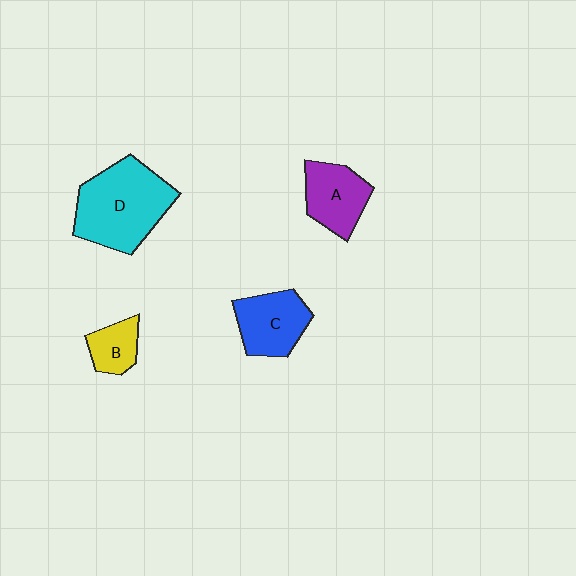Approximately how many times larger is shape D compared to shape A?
Approximately 1.8 times.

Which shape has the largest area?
Shape D (cyan).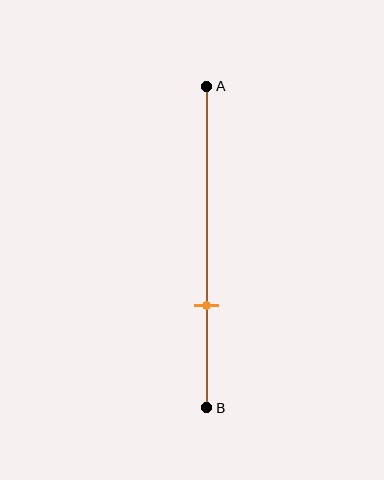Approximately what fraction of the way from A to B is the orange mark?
The orange mark is approximately 70% of the way from A to B.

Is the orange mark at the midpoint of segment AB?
No, the mark is at about 70% from A, not at the 50% midpoint.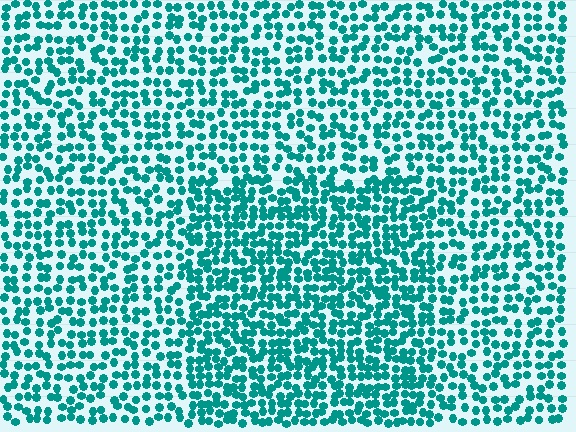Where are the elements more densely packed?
The elements are more densely packed inside the rectangle boundary.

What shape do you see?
I see a rectangle.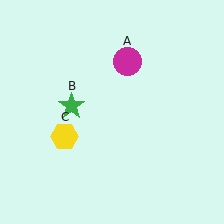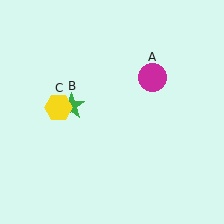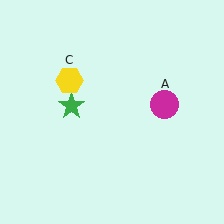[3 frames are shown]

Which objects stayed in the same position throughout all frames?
Green star (object B) remained stationary.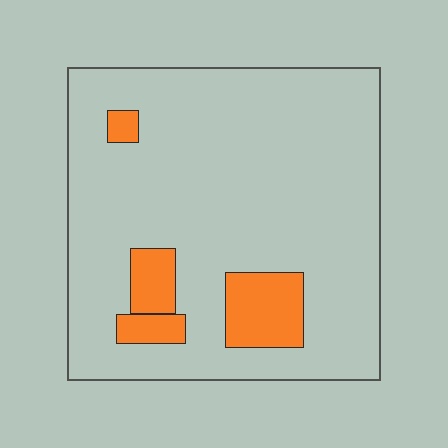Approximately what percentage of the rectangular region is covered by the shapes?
Approximately 10%.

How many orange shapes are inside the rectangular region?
4.